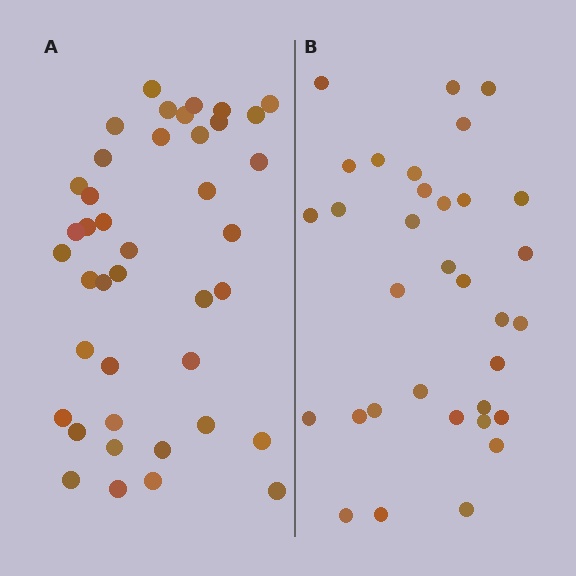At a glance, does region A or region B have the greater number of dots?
Region A (the left region) has more dots.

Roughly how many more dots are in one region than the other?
Region A has roughly 8 or so more dots than region B.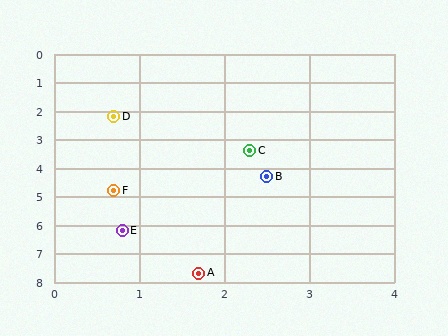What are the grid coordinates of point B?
Point B is at approximately (2.5, 4.3).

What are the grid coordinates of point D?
Point D is at approximately (0.7, 2.2).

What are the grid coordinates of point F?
Point F is at approximately (0.7, 4.8).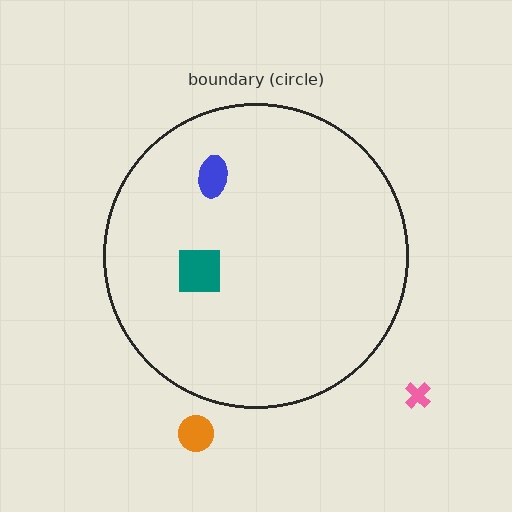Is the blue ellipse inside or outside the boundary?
Inside.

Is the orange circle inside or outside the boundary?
Outside.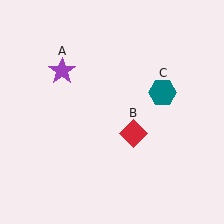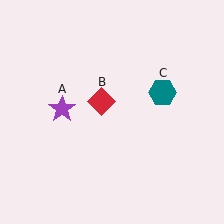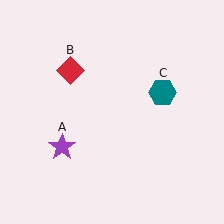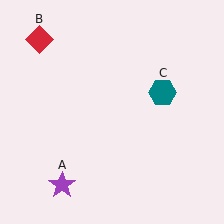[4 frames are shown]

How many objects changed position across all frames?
2 objects changed position: purple star (object A), red diamond (object B).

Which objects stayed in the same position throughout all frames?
Teal hexagon (object C) remained stationary.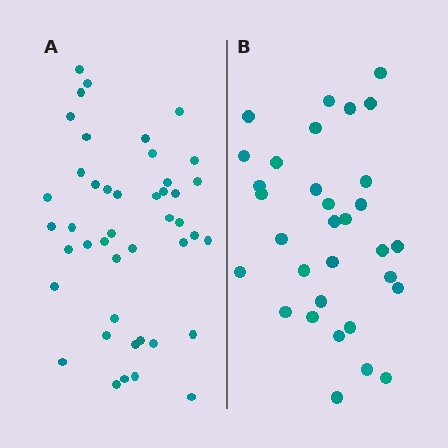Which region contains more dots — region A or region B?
Region A (the left region) has more dots.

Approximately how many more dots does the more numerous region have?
Region A has roughly 12 or so more dots than region B.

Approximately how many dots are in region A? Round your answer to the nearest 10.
About 40 dots. (The exact count is 44, which rounds to 40.)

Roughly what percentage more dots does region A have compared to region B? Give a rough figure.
About 40% more.